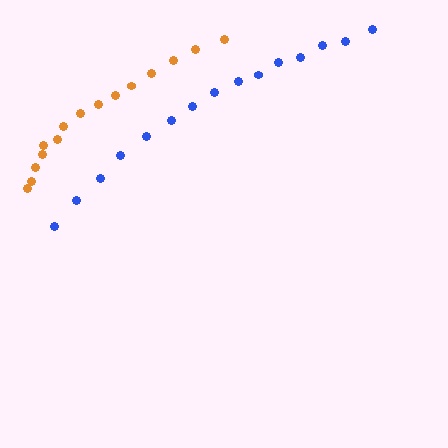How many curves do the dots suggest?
There are 2 distinct paths.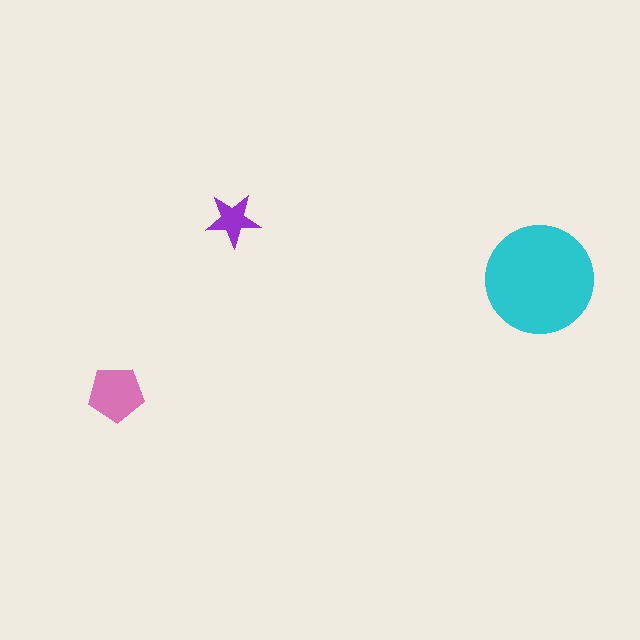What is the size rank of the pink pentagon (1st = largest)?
2nd.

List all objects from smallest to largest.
The purple star, the pink pentagon, the cyan circle.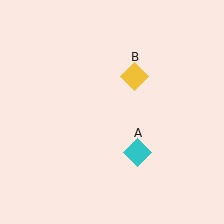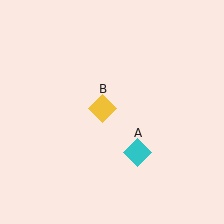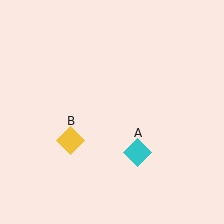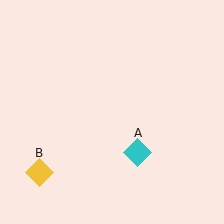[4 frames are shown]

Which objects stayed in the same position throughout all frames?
Cyan diamond (object A) remained stationary.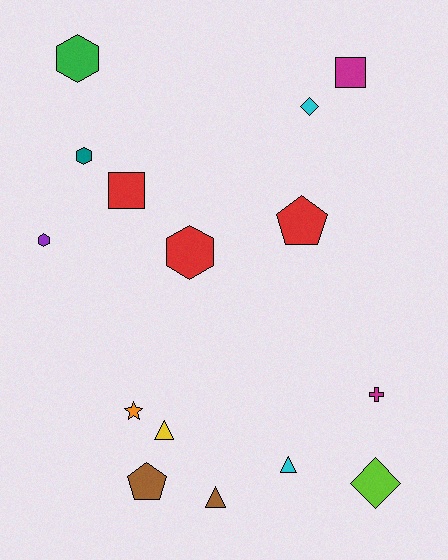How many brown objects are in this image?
There are 2 brown objects.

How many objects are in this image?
There are 15 objects.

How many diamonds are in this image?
There are 2 diamonds.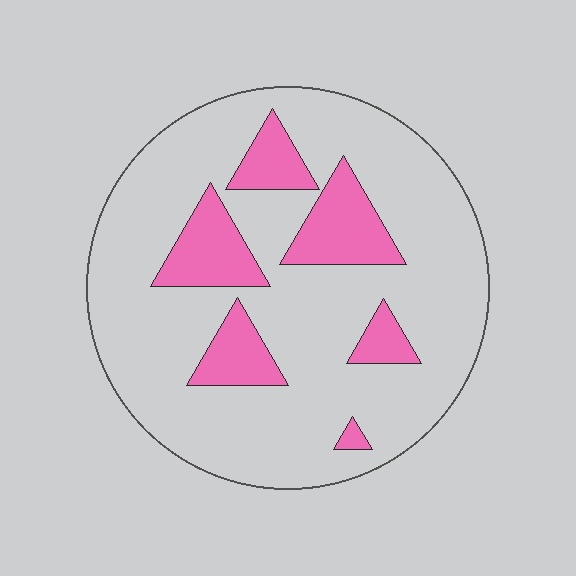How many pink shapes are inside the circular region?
6.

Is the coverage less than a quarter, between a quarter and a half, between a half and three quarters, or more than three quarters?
Less than a quarter.